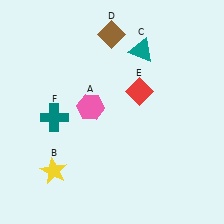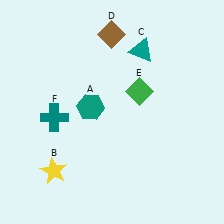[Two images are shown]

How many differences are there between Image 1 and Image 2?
There are 2 differences between the two images.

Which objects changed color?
A changed from pink to teal. E changed from red to green.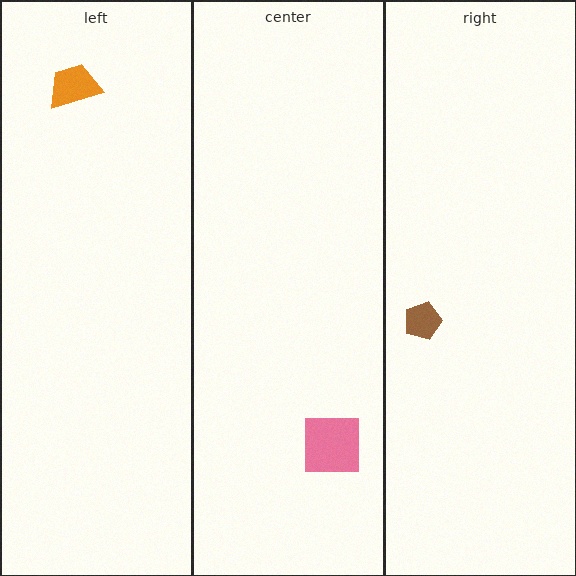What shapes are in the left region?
The orange trapezoid.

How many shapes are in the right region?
1.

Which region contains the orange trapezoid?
The left region.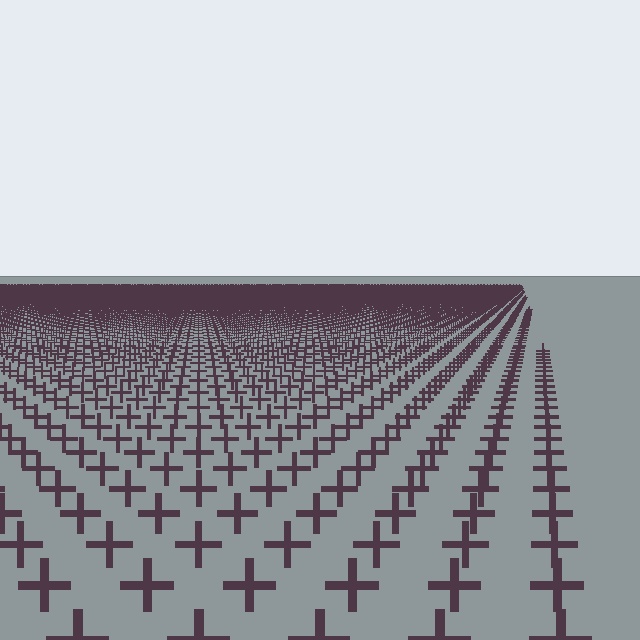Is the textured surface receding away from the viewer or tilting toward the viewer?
The surface is receding away from the viewer. Texture elements get smaller and denser toward the top.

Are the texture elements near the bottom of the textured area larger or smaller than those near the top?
Larger. Near the bottom, elements are closer to the viewer and appear at a bigger on-screen size.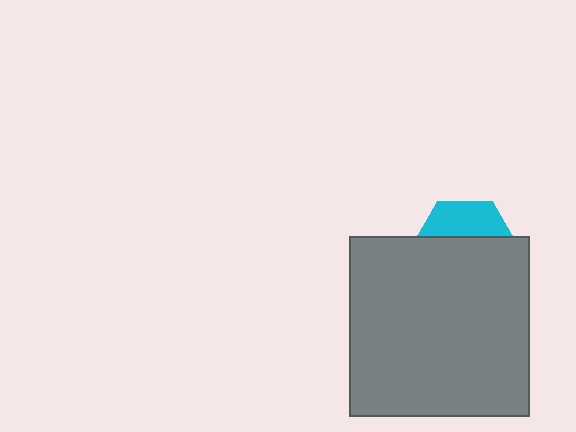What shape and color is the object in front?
The object in front is a gray square.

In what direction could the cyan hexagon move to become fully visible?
The cyan hexagon could move up. That would shift it out from behind the gray square entirely.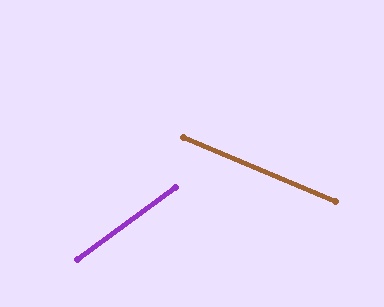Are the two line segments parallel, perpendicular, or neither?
Neither parallel nor perpendicular — they differ by about 59°.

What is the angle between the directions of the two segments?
Approximately 59 degrees.